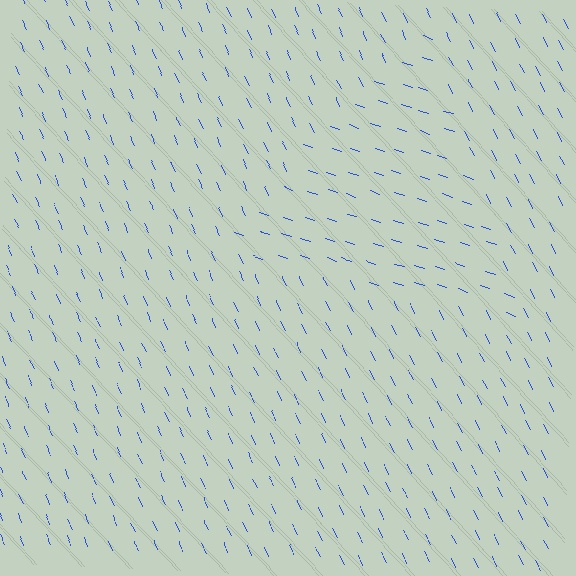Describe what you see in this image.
The image is filled with small blue line segments. A triangle region in the image has lines oriented differently from the surrounding lines, creating a visible texture boundary.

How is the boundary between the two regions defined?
The boundary is defined purely by a change in line orientation (approximately 45 degrees difference). All lines are the same color and thickness.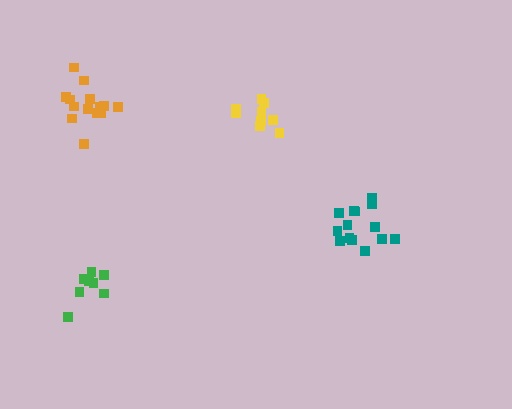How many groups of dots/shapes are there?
There are 4 groups.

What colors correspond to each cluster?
The clusters are colored: green, teal, yellow, orange.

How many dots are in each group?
Group 1: 8 dots, Group 2: 14 dots, Group 3: 9 dots, Group 4: 14 dots (45 total).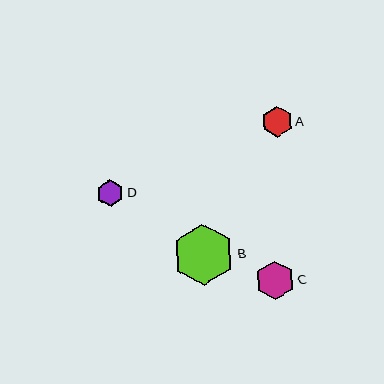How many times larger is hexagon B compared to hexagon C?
Hexagon B is approximately 1.6 times the size of hexagon C.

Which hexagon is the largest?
Hexagon B is the largest with a size of approximately 61 pixels.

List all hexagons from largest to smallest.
From largest to smallest: B, C, A, D.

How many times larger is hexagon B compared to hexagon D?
Hexagon B is approximately 2.3 times the size of hexagon D.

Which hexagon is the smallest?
Hexagon D is the smallest with a size of approximately 27 pixels.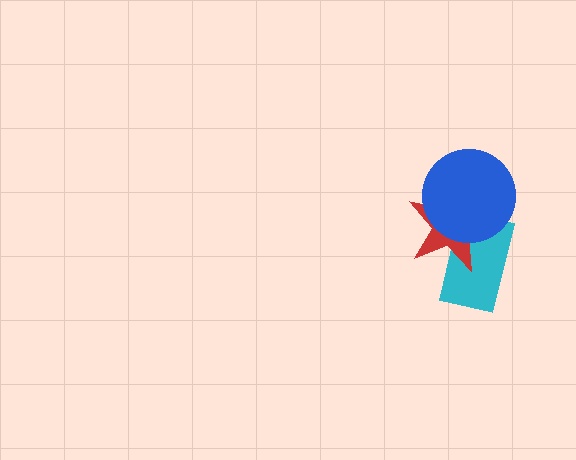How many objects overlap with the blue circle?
2 objects overlap with the blue circle.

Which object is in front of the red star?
The blue circle is in front of the red star.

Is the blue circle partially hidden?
No, no other shape covers it.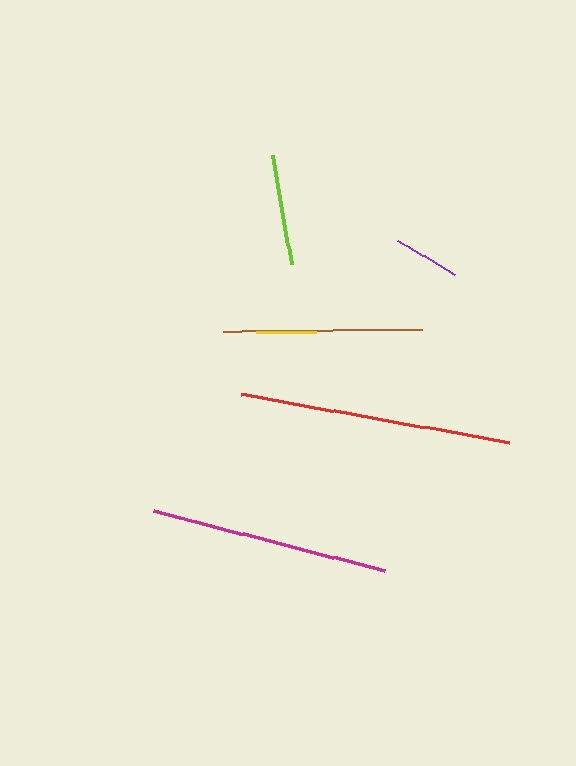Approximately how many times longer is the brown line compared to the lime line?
The brown line is approximately 1.8 times the length of the lime line.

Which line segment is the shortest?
The yellow line is the shortest at approximately 60 pixels.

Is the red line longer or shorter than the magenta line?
The red line is longer than the magenta line.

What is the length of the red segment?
The red segment is approximately 272 pixels long.